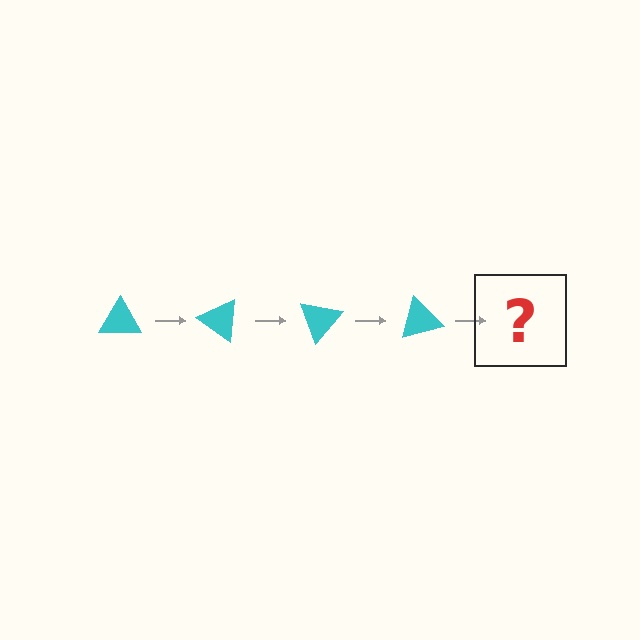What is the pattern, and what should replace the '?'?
The pattern is that the triangle rotates 35 degrees each step. The '?' should be a cyan triangle rotated 140 degrees.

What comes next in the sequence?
The next element should be a cyan triangle rotated 140 degrees.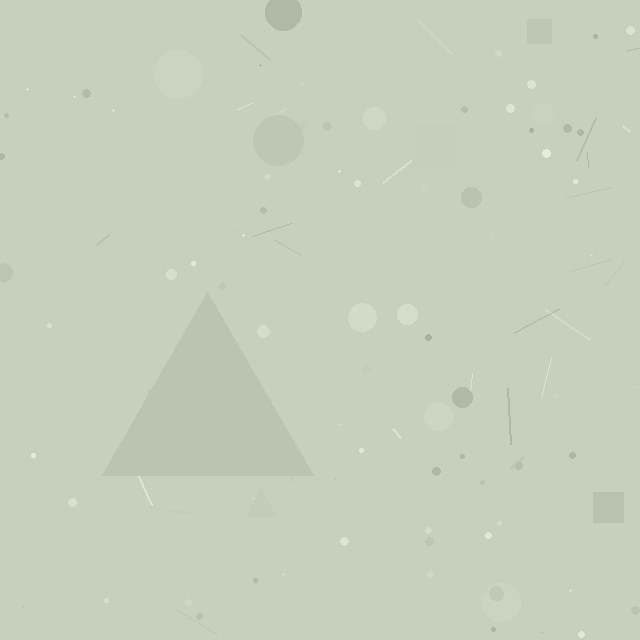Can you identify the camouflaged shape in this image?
The camouflaged shape is a triangle.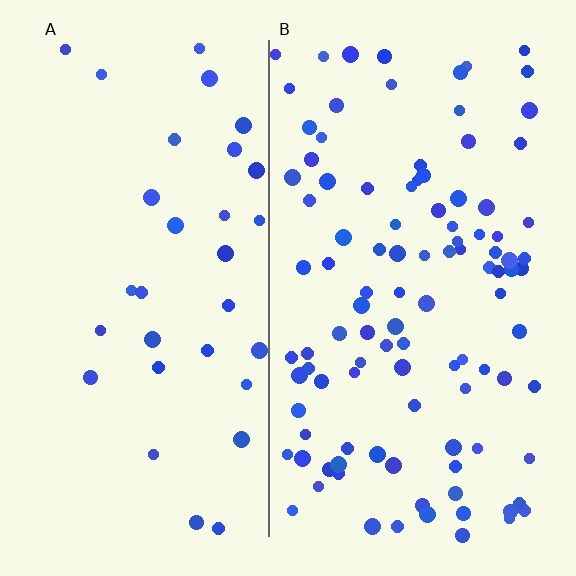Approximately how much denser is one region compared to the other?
Approximately 3.3× — region B over region A.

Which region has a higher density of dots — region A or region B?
B (the right).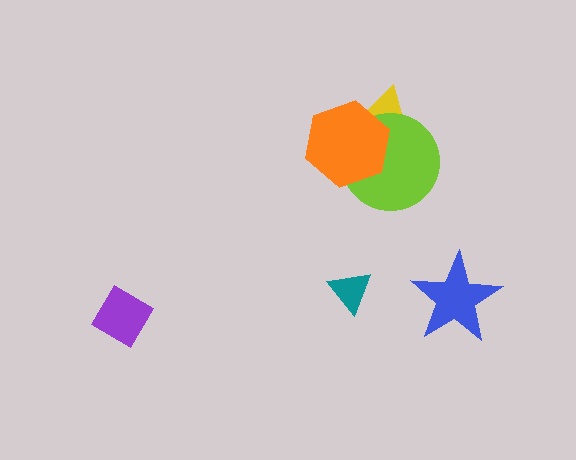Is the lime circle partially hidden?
Yes, it is partially covered by another shape.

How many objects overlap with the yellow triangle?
2 objects overlap with the yellow triangle.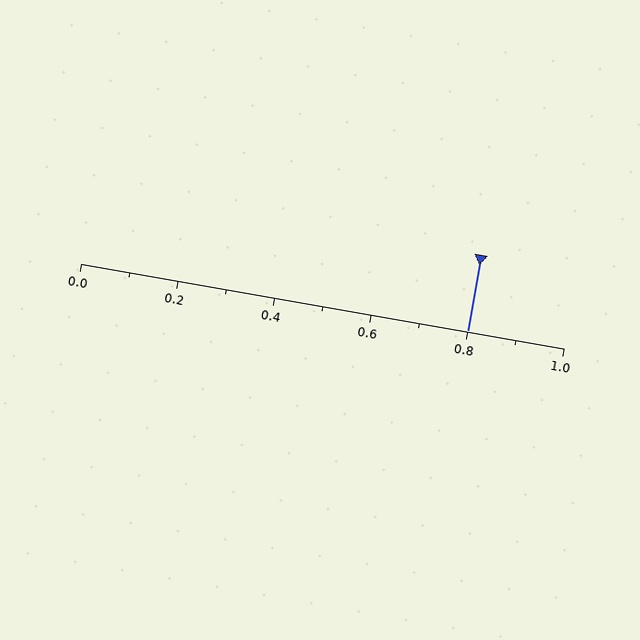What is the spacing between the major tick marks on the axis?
The major ticks are spaced 0.2 apart.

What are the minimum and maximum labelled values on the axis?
The axis runs from 0.0 to 1.0.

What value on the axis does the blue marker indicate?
The marker indicates approximately 0.8.